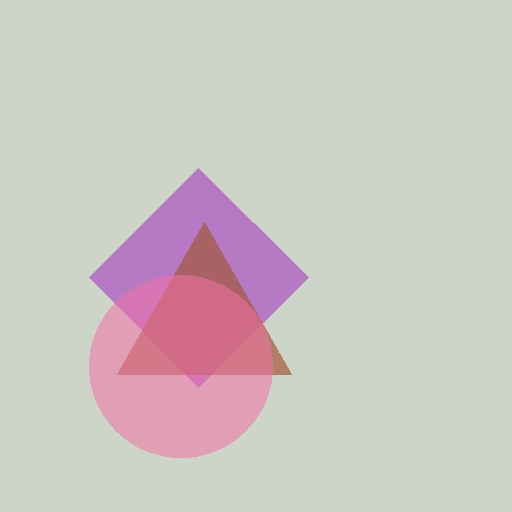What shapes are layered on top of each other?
The layered shapes are: a purple diamond, a brown triangle, a pink circle.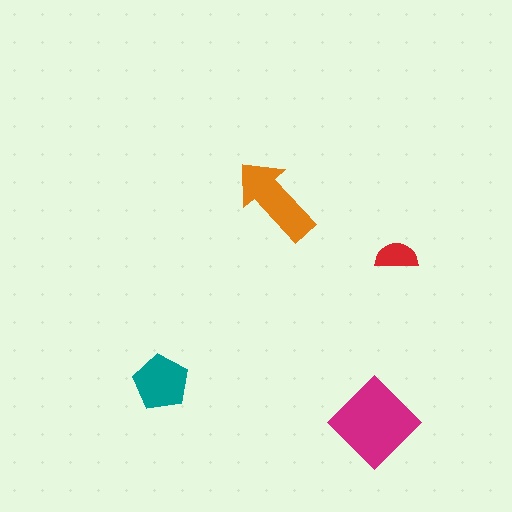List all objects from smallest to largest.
The red semicircle, the teal pentagon, the orange arrow, the magenta diamond.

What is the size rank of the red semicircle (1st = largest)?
4th.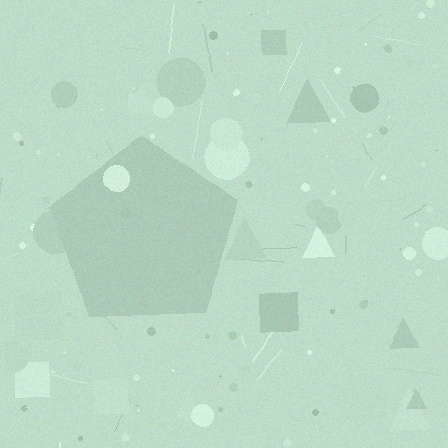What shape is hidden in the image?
A pentagon is hidden in the image.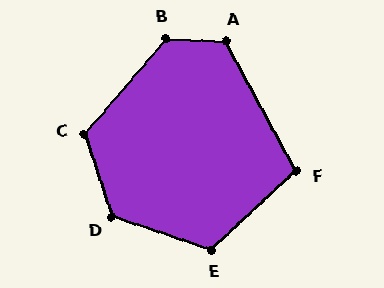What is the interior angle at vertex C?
Approximately 121 degrees (obtuse).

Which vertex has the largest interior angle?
B, at approximately 129 degrees.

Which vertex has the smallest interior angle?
F, at approximately 104 degrees.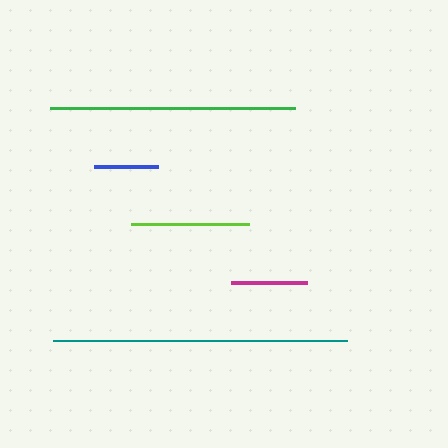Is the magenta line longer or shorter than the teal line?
The teal line is longer than the magenta line.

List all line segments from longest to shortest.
From longest to shortest: teal, green, lime, magenta, blue.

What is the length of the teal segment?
The teal segment is approximately 294 pixels long.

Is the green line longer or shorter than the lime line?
The green line is longer than the lime line.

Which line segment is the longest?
The teal line is the longest at approximately 294 pixels.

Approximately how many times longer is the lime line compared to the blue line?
The lime line is approximately 1.8 times the length of the blue line.